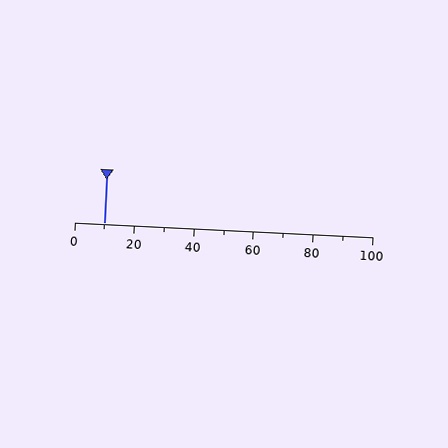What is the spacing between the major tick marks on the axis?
The major ticks are spaced 20 apart.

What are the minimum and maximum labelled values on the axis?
The axis runs from 0 to 100.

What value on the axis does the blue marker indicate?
The marker indicates approximately 10.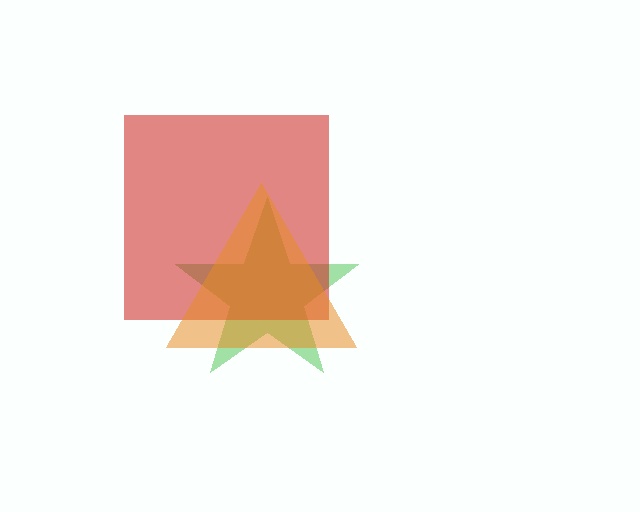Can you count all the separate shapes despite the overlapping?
Yes, there are 3 separate shapes.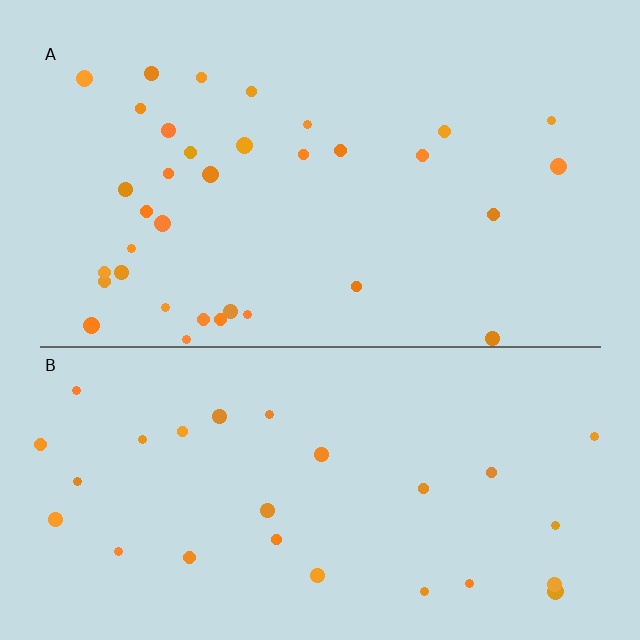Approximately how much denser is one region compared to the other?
Approximately 1.3× — region A over region B.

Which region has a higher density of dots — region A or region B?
A (the top).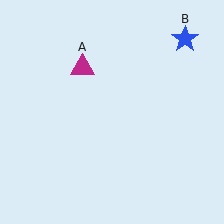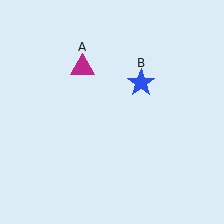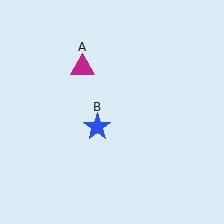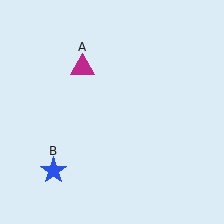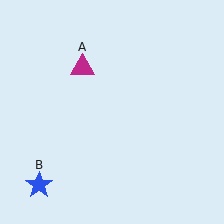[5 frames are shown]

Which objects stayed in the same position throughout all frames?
Magenta triangle (object A) remained stationary.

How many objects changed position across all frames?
1 object changed position: blue star (object B).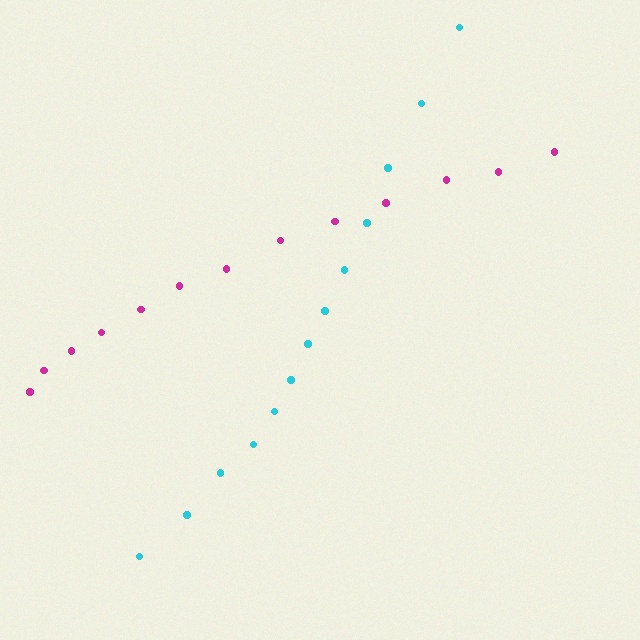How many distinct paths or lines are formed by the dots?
There are 2 distinct paths.